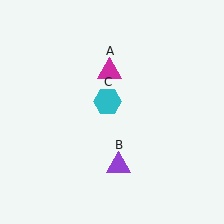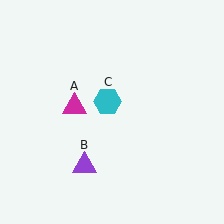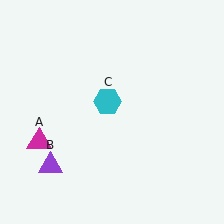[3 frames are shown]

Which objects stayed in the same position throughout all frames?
Cyan hexagon (object C) remained stationary.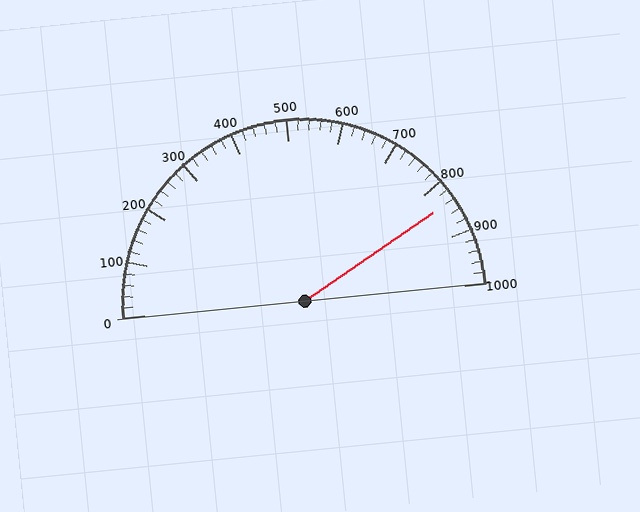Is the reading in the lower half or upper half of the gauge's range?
The reading is in the upper half of the range (0 to 1000).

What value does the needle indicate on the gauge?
The needle indicates approximately 840.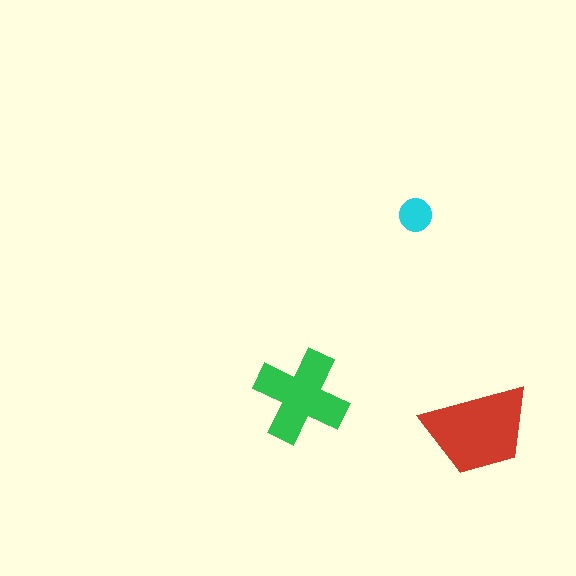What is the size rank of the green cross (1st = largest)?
2nd.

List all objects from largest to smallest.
The red trapezoid, the green cross, the cyan circle.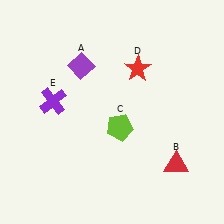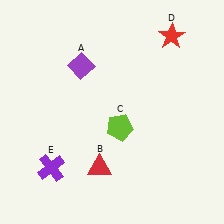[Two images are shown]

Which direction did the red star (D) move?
The red star (D) moved right.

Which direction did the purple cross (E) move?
The purple cross (E) moved down.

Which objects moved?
The objects that moved are: the red triangle (B), the red star (D), the purple cross (E).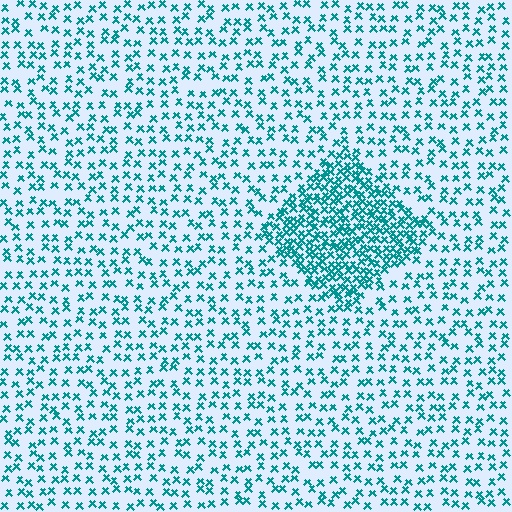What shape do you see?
I see a diamond.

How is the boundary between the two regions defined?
The boundary is defined by a change in element density (approximately 2.5x ratio). All elements are the same color, size, and shape.